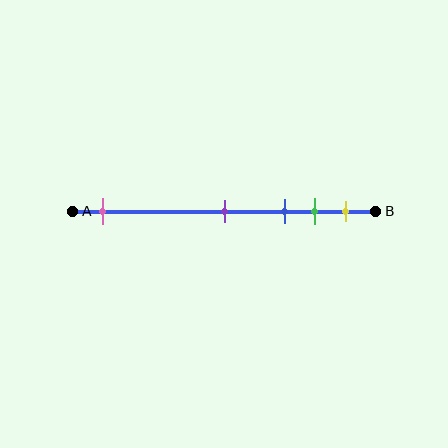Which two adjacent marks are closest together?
The green and yellow marks are the closest adjacent pair.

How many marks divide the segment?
There are 5 marks dividing the segment.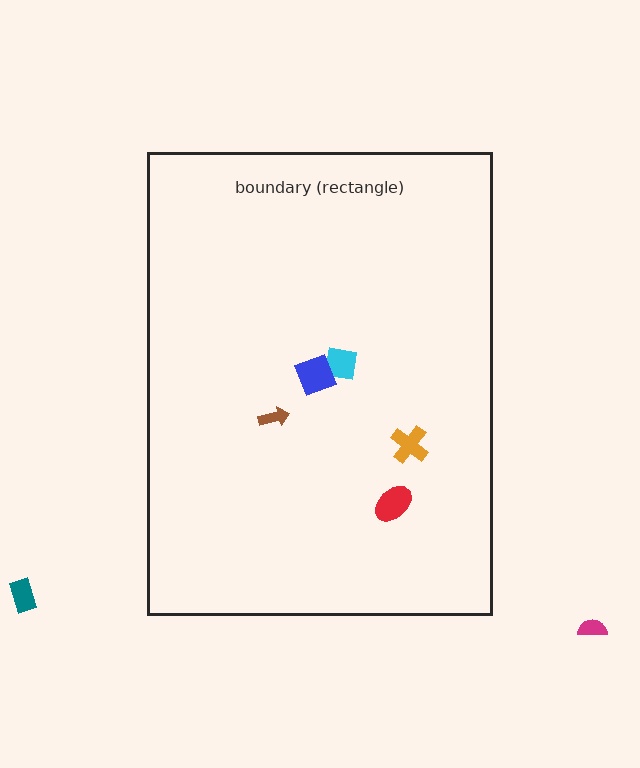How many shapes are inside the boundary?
5 inside, 2 outside.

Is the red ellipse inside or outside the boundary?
Inside.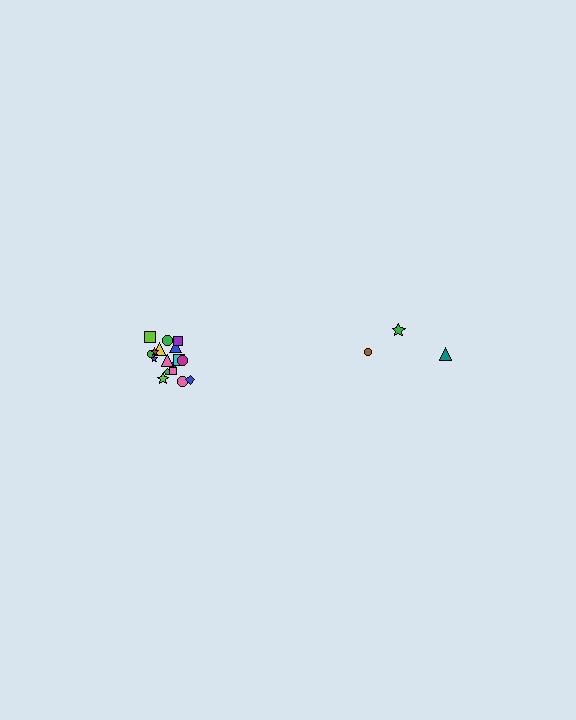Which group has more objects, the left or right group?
The left group.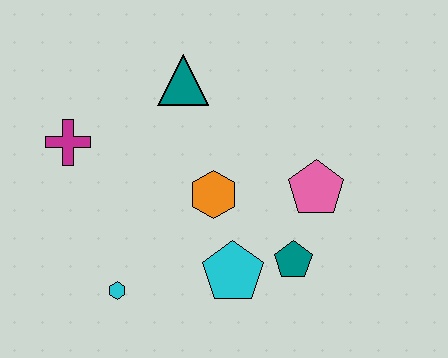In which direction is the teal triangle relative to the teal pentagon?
The teal triangle is above the teal pentagon.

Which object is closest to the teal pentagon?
The cyan pentagon is closest to the teal pentagon.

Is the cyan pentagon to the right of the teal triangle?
Yes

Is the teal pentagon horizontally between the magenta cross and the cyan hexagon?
No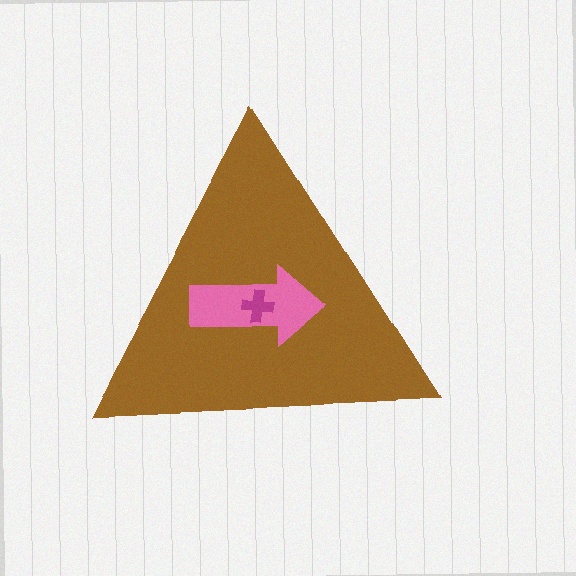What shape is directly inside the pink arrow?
The magenta cross.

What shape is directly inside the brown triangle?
The pink arrow.